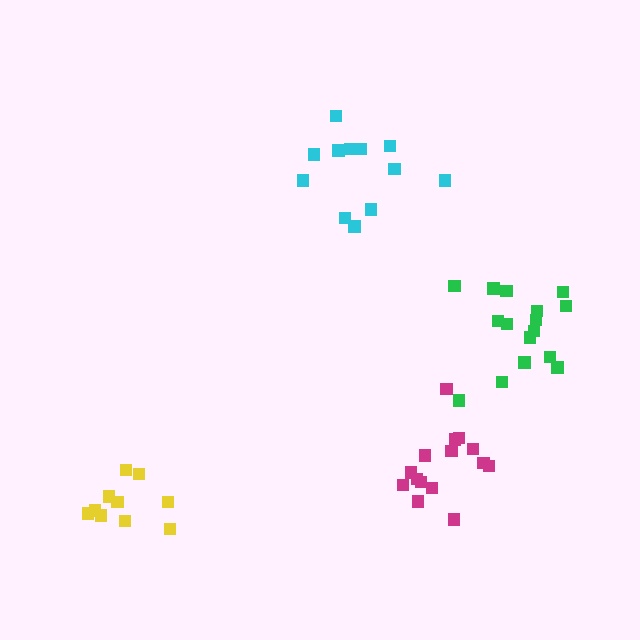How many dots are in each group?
Group 1: 10 dots, Group 2: 16 dots, Group 3: 15 dots, Group 4: 12 dots (53 total).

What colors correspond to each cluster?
The clusters are colored: yellow, green, magenta, cyan.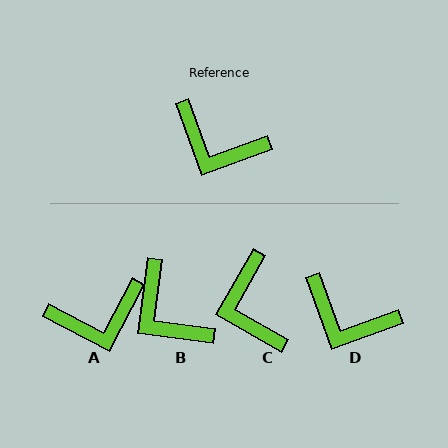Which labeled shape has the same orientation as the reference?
D.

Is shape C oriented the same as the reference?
No, it is off by about 49 degrees.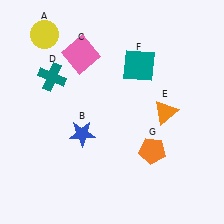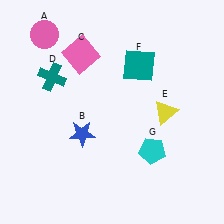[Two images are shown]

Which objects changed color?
A changed from yellow to pink. E changed from orange to yellow. G changed from orange to cyan.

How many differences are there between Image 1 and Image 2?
There are 3 differences between the two images.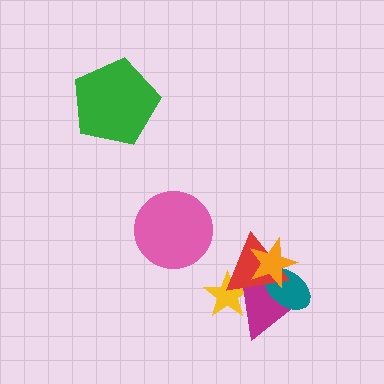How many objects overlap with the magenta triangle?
4 objects overlap with the magenta triangle.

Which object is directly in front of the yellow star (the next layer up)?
The magenta triangle is directly in front of the yellow star.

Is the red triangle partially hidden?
Yes, it is partially covered by another shape.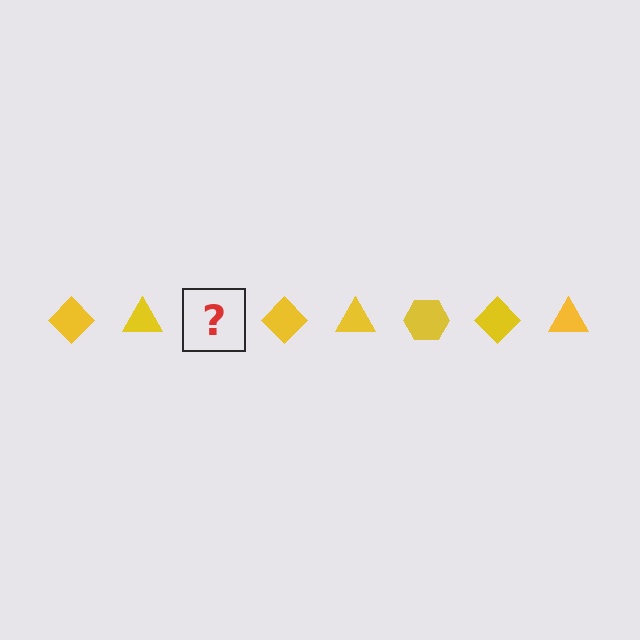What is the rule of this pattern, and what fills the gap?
The rule is that the pattern cycles through diamond, triangle, hexagon shapes in yellow. The gap should be filled with a yellow hexagon.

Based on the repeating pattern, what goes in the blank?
The blank should be a yellow hexagon.